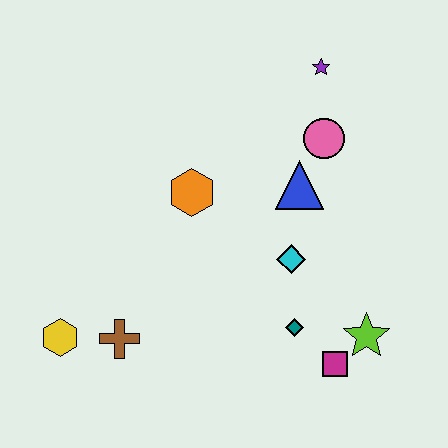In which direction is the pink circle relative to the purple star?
The pink circle is below the purple star.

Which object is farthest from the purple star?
The yellow hexagon is farthest from the purple star.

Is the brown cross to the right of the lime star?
No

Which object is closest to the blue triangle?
The pink circle is closest to the blue triangle.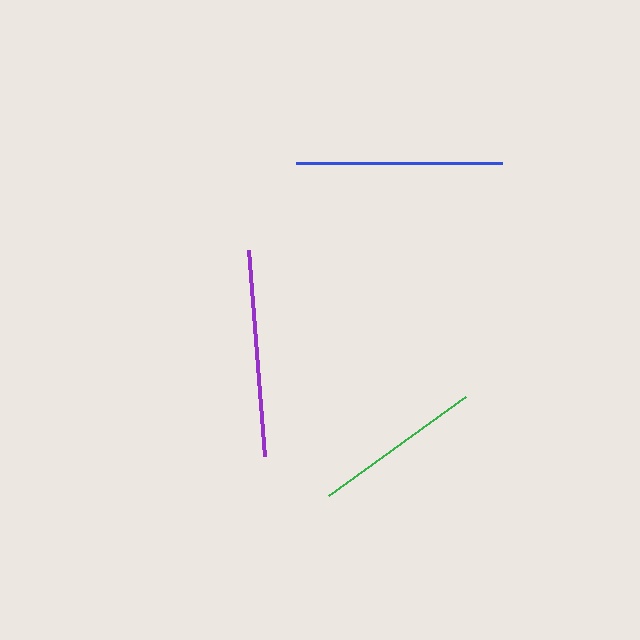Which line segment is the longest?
The blue line is the longest at approximately 207 pixels.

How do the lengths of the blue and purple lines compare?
The blue and purple lines are approximately the same length.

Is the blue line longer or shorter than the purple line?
The blue line is longer than the purple line.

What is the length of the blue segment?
The blue segment is approximately 207 pixels long.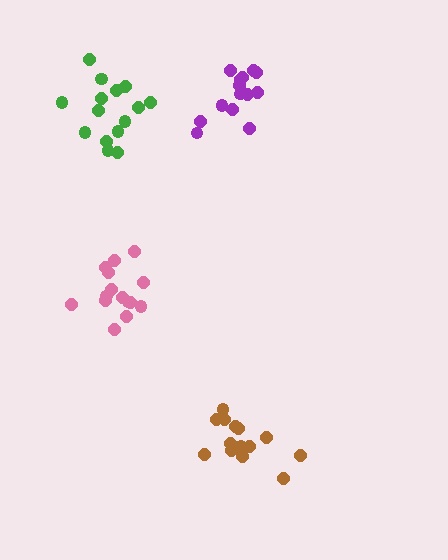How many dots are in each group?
Group 1: 15 dots, Group 2: 14 dots, Group 3: 15 dots, Group 4: 14 dots (58 total).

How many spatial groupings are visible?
There are 4 spatial groupings.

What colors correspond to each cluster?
The clusters are colored: green, purple, pink, brown.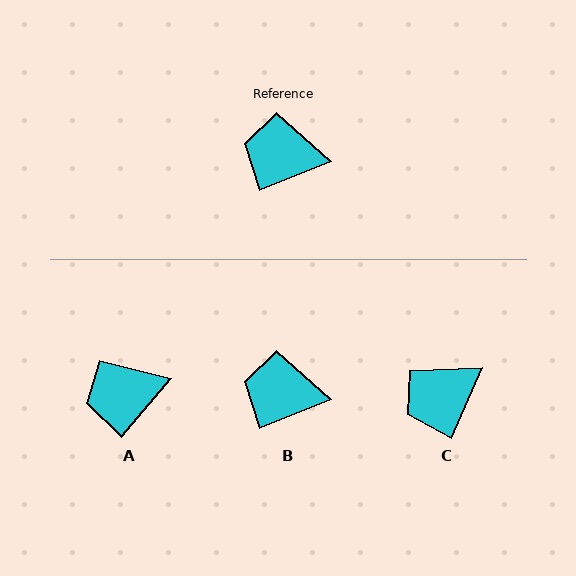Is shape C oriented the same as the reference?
No, it is off by about 44 degrees.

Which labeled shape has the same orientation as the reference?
B.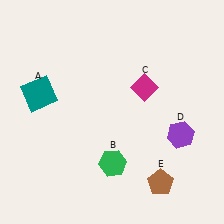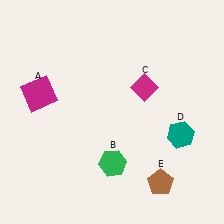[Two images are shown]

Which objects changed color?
A changed from teal to magenta. D changed from purple to teal.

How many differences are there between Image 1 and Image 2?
There are 2 differences between the two images.